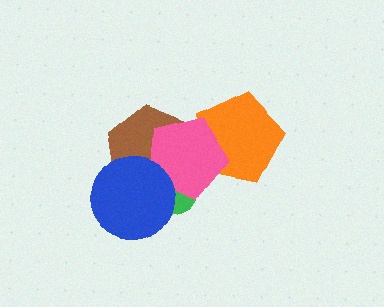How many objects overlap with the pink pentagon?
4 objects overlap with the pink pentagon.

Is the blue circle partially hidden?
No, no other shape covers it.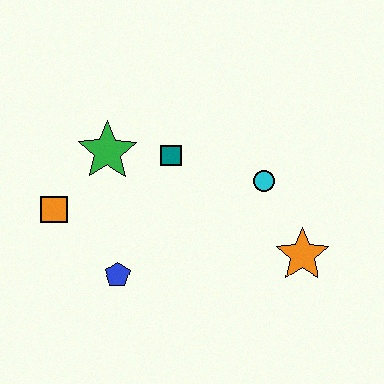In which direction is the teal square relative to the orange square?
The teal square is to the right of the orange square.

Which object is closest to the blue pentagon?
The orange square is closest to the blue pentagon.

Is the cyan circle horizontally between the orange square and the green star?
No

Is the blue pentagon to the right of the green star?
Yes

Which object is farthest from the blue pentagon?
The orange star is farthest from the blue pentagon.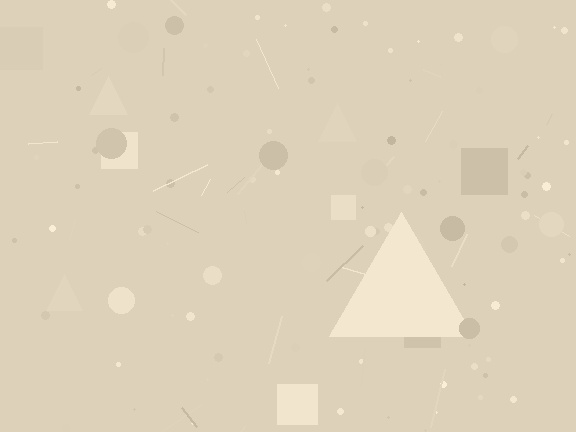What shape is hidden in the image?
A triangle is hidden in the image.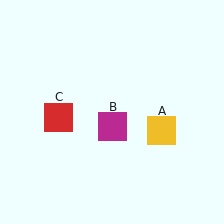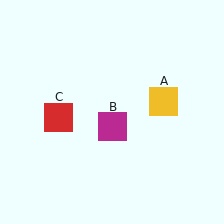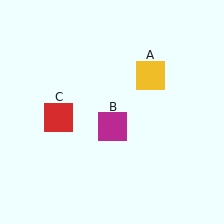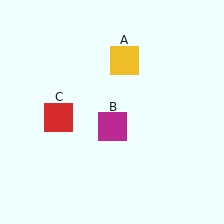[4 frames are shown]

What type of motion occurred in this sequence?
The yellow square (object A) rotated counterclockwise around the center of the scene.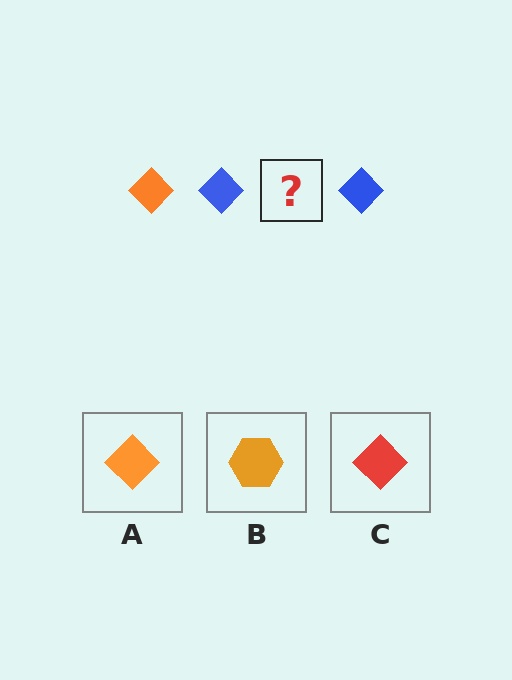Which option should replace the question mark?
Option A.